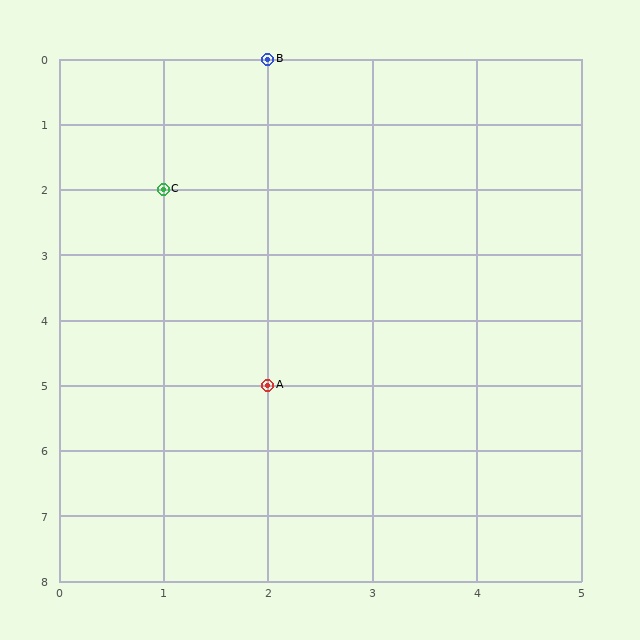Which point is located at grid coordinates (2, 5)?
Point A is at (2, 5).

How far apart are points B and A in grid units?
Points B and A are 5 rows apart.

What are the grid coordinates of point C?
Point C is at grid coordinates (1, 2).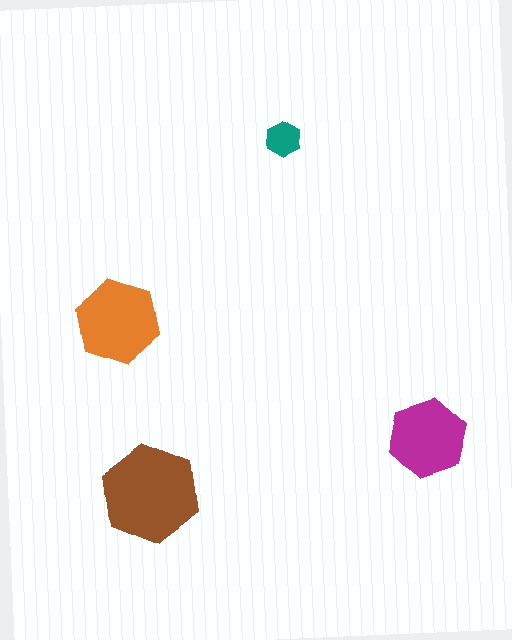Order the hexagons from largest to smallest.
the brown one, the orange one, the magenta one, the teal one.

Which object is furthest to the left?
The orange hexagon is leftmost.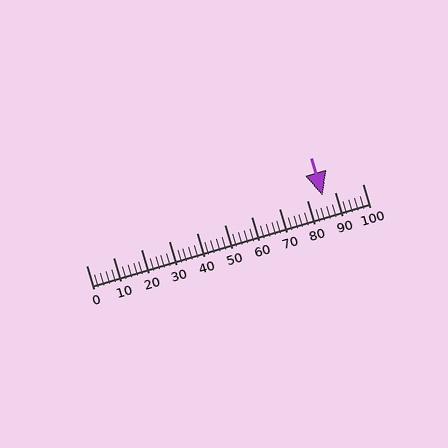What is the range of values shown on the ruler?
The ruler shows values from 0 to 100.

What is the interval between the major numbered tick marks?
The major tick marks are spaced 10 units apart.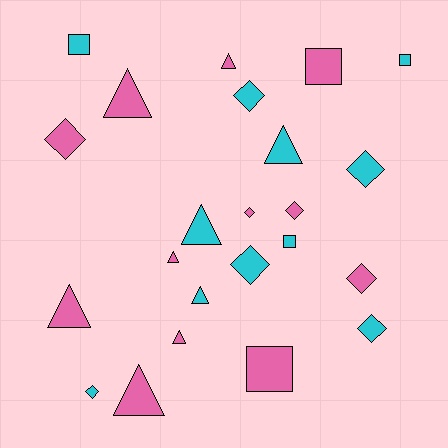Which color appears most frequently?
Pink, with 12 objects.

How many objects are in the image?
There are 23 objects.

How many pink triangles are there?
There are 6 pink triangles.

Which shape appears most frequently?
Triangle, with 9 objects.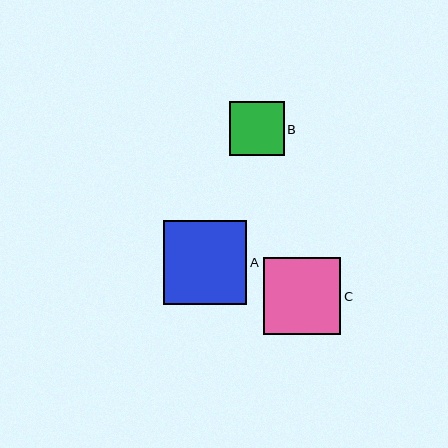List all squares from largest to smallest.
From largest to smallest: A, C, B.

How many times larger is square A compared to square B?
Square A is approximately 1.5 times the size of square B.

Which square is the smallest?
Square B is the smallest with a size of approximately 54 pixels.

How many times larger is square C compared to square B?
Square C is approximately 1.4 times the size of square B.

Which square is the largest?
Square A is the largest with a size of approximately 84 pixels.